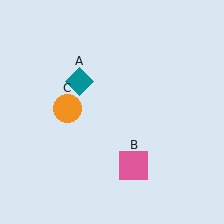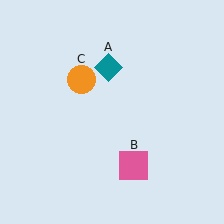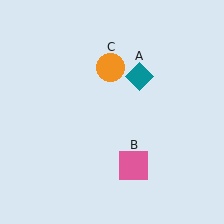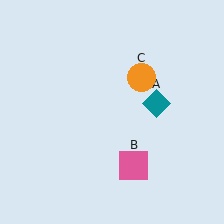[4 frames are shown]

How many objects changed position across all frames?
2 objects changed position: teal diamond (object A), orange circle (object C).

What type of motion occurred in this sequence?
The teal diamond (object A), orange circle (object C) rotated clockwise around the center of the scene.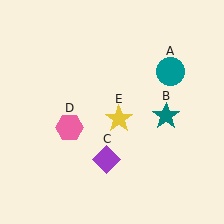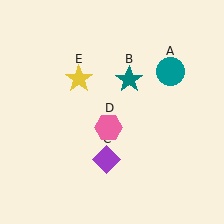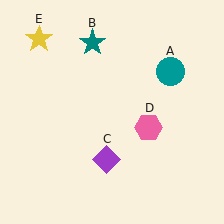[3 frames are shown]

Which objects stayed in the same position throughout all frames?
Teal circle (object A) and purple diamond (object C) remained stationary.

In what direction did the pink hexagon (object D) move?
The pink hexagon (object D) moved right.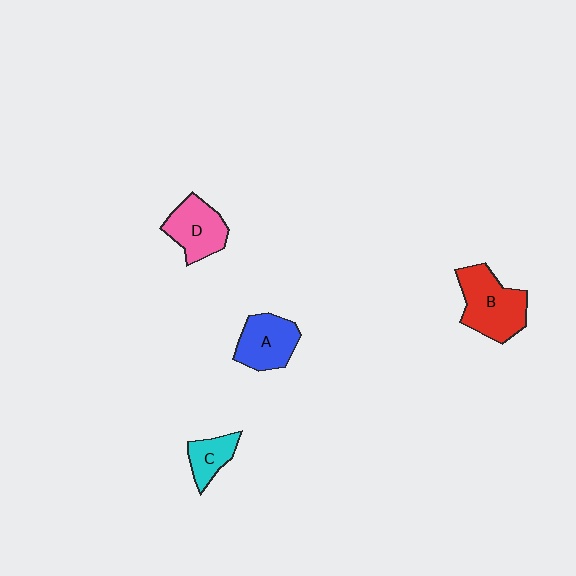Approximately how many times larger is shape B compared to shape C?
Approximately 2.1 times.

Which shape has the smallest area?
Shape C (cyan).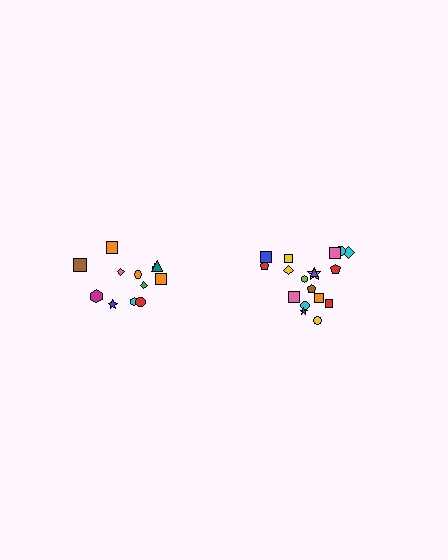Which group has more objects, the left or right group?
The right group.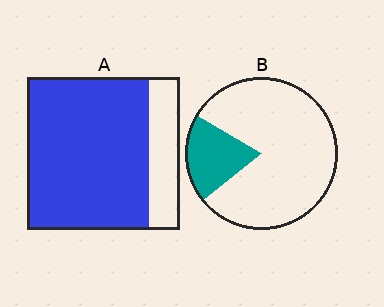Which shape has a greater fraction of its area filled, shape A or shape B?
Shape A.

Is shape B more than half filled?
No.